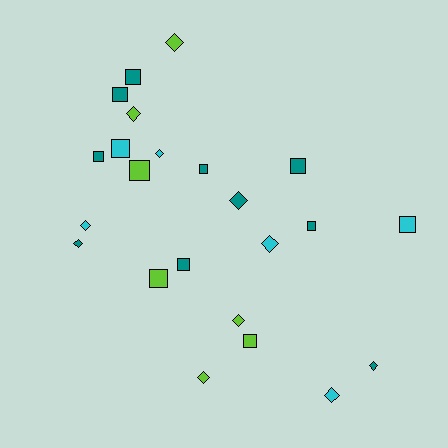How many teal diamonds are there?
There are 3 teal diamonds.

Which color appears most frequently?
Teal, with 10 objects.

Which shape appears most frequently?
Square, with 12 objects.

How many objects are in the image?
There are 23 objects.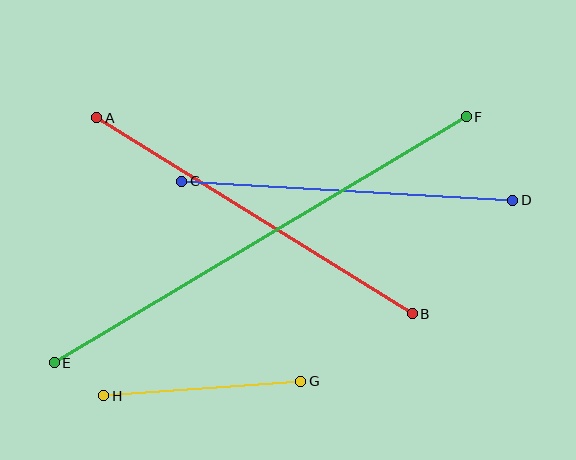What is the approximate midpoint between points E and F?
The midpoint is at approximately (260, 240) pixels.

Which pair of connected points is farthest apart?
Points E and F are farthest apart.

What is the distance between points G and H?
The distance is approximately 198 pixels.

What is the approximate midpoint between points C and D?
The midpoint is at approximately (347, 191) pixels.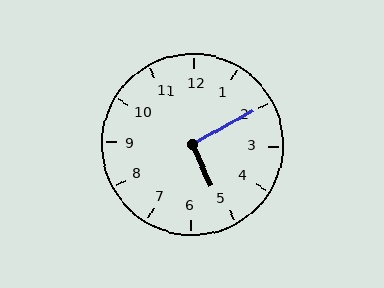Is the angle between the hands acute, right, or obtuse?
It is right.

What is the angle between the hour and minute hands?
Approximately 95 degrees.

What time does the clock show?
5:10.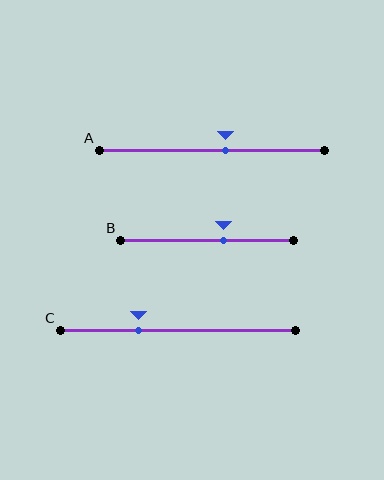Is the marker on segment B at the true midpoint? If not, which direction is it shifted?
No, the marker on segment B is shifted to the right by about 10% of the segment length.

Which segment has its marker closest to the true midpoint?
Segment A has its marker closest to the true midpoint.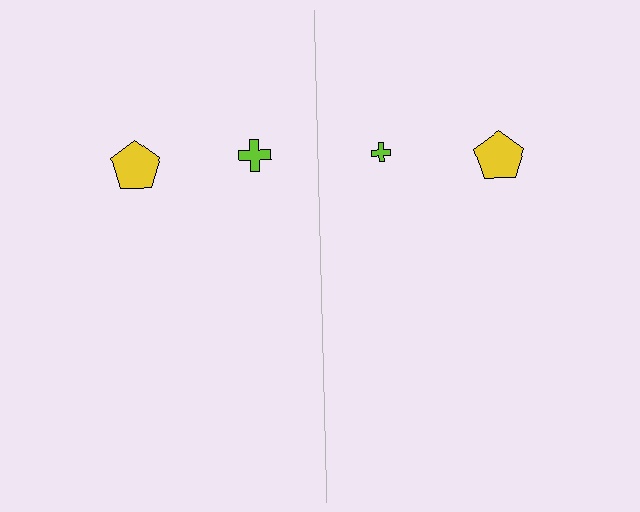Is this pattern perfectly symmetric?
No, the pattern is not perfectly symmetric. The lime cross on the right side has a different size than its mirror counterpart.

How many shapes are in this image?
There are 4 shapes in this image.